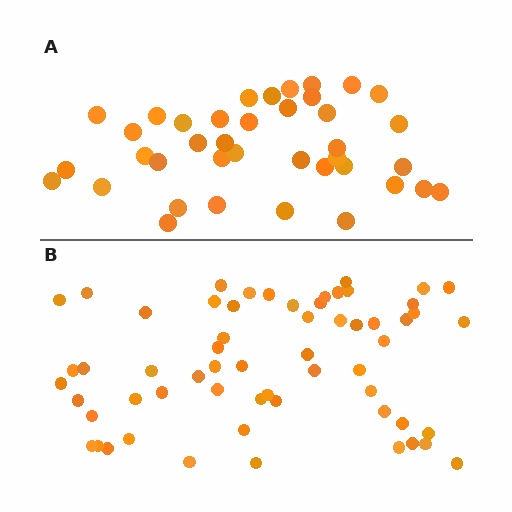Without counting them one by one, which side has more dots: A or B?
Region B (the bottom region) has more dots.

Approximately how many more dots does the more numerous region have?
Region B has approximately 20 more dots than region A.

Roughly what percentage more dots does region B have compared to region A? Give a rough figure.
About 55% more.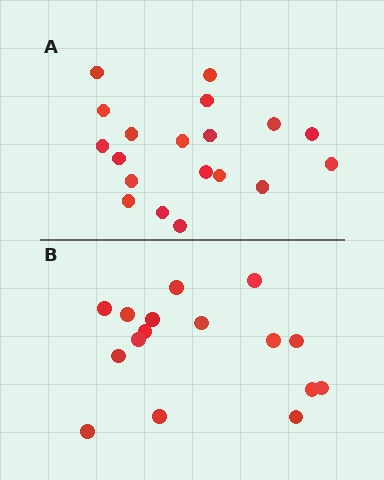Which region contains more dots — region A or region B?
Region A (the top region) has more dots.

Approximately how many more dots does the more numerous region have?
Region A has just a few more — roughly 2 or 3 more dots than region B.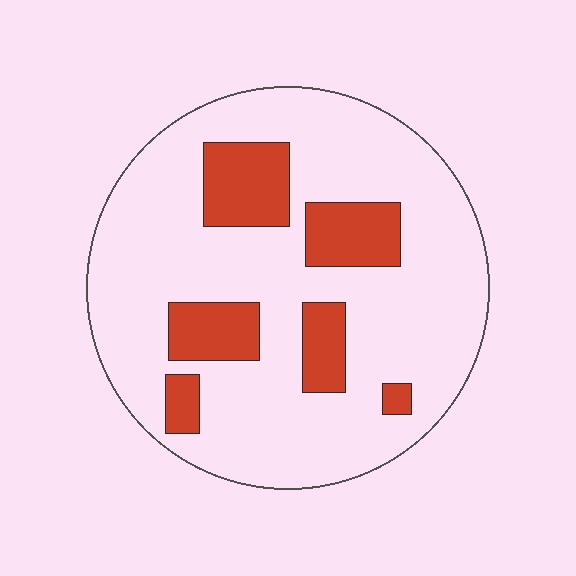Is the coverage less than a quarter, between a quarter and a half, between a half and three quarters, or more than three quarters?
Less than a quarter.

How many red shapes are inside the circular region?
6.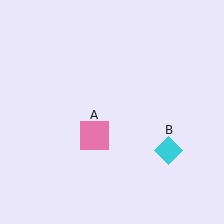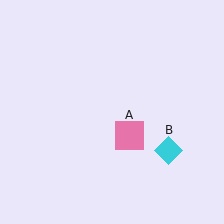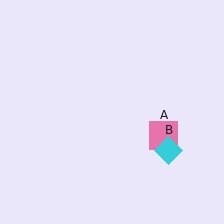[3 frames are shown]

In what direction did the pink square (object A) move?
The pink square (object A) moved right.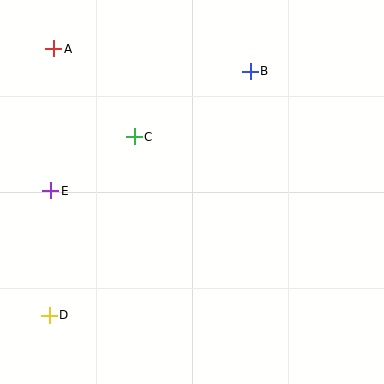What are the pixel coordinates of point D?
Point D is at (49, 315).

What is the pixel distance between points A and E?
The distance between A and E is 142 pixels.